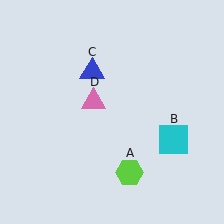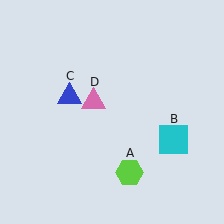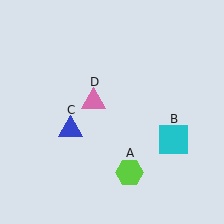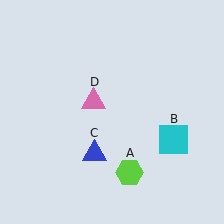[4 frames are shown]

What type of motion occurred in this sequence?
The blue triangle (object C) rotated counterclockwise around the center of the scene.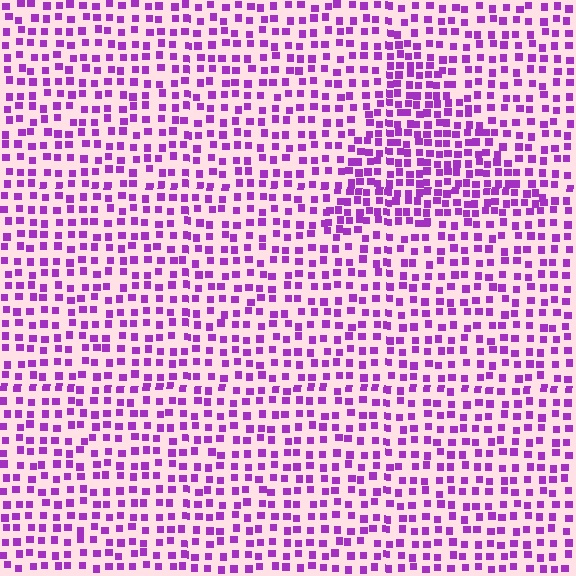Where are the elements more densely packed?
The elements are more densely packed inside the triangle boundary.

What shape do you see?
I see a triangle.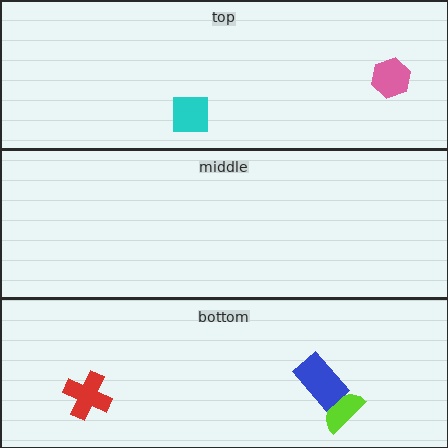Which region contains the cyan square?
The top region.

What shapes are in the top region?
The cyan square, the pink hexagon.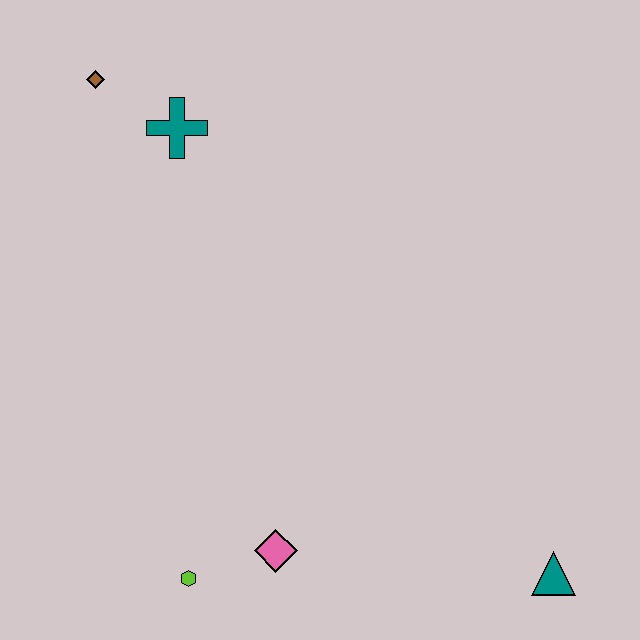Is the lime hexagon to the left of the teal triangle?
Yes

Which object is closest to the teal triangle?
The pink diamond is closest to the teal triangle.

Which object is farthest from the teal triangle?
The brown diamond is farthest from the teal triangle.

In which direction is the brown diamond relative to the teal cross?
The brown diamond is to the left of the teal cross.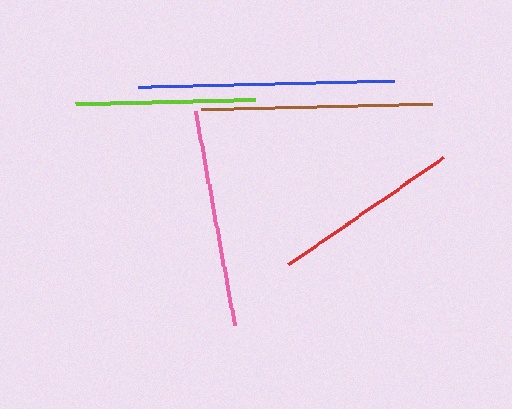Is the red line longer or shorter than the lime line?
The red line is longer than the lime line.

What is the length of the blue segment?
The blue segment is approximately 255 pixels long.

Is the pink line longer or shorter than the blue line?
The blue line is longer than the pink line.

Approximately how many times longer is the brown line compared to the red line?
The brown line is approximately 1.2 times the length of the red line.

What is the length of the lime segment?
The lime segment is approximately 180 pixels long.